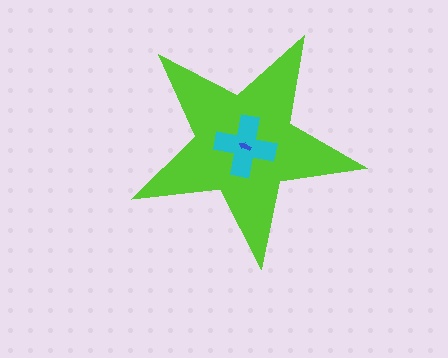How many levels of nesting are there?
3.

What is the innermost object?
The blue arrow.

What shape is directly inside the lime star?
The cyan cross.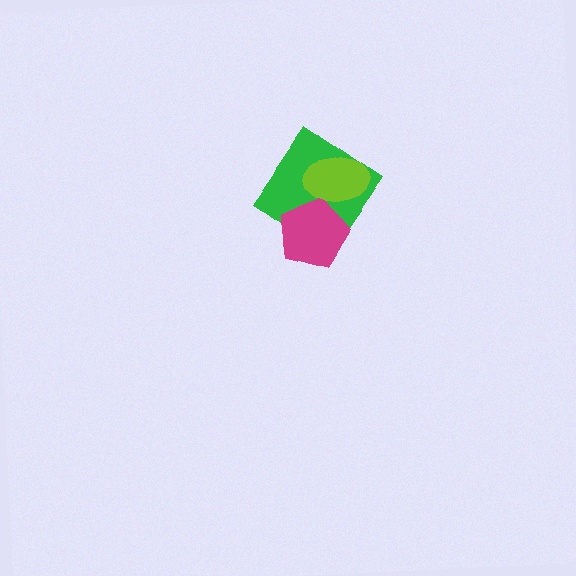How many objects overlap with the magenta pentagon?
2 objects overlap with the magenta pentagon.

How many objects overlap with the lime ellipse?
2 objects overlap with the lime ellipse.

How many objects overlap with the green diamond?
2 objects overlap with the green diamond.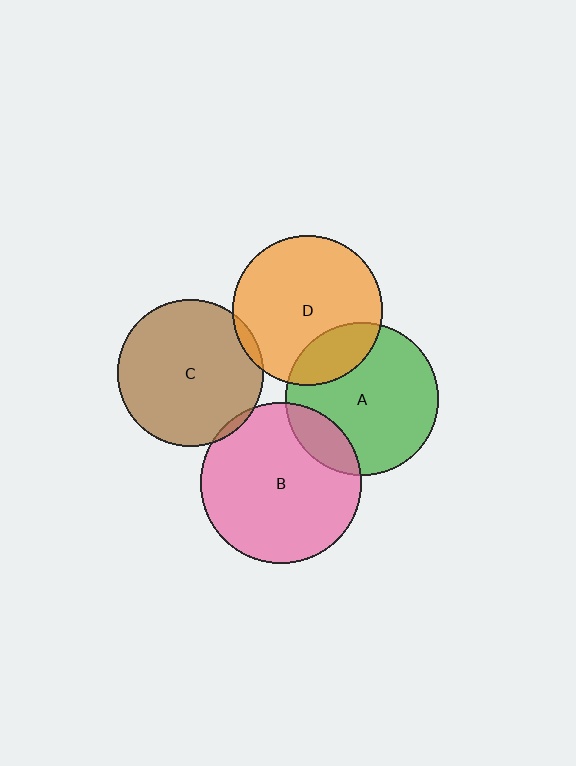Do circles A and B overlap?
Yes.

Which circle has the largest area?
Circle B (pink).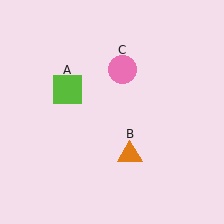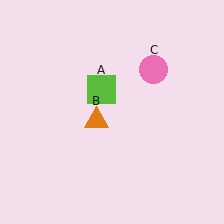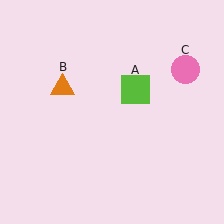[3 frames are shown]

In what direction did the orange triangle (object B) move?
The orange triangle (object B) moved up and to the left.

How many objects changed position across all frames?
3 objects changed position: lime square (object A), orange triangle (object B), pink circle (object C).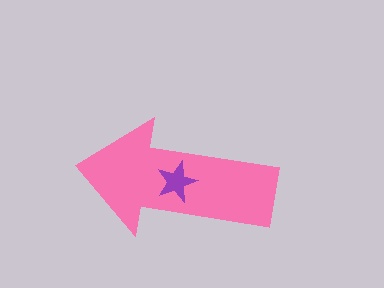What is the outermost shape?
The pink arrow.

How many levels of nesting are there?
2.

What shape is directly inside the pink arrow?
The purple star.